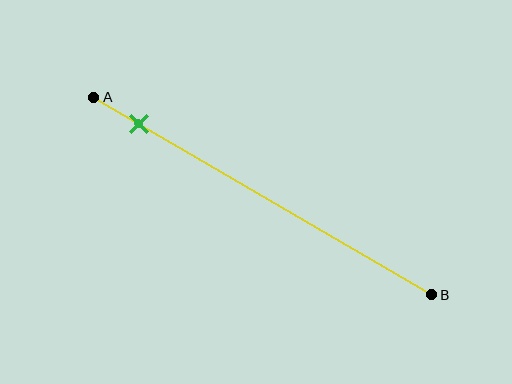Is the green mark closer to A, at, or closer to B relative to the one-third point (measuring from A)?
The green mark is closer to point A than the one-third point of segment AB.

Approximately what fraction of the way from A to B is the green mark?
The green mark is approximately 15% of the way from A to B.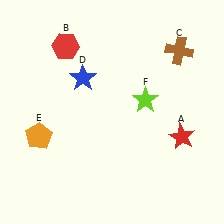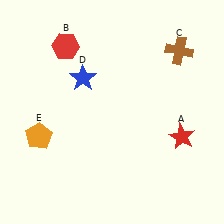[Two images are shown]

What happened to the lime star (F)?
The lime star (F) was removed in Image 2. It was in the top-right area of Image 1.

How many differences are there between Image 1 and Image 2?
There is 1 difference between the two images.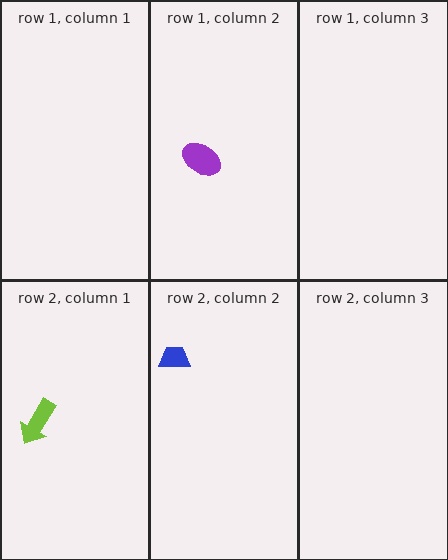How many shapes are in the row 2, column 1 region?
1.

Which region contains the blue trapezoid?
The row 2, column 2 region.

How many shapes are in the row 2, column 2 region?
1.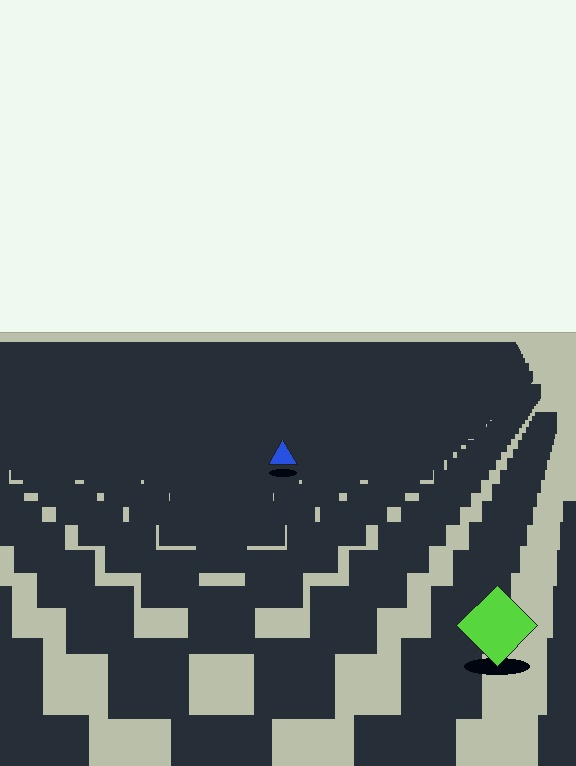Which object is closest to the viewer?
The lime diamond is closest. The texture marks near it are larger and more spread out.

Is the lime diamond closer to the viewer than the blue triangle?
Yes. The lime diamond is closer — you can tell from the texture gradient: the ground texture is coarser near it.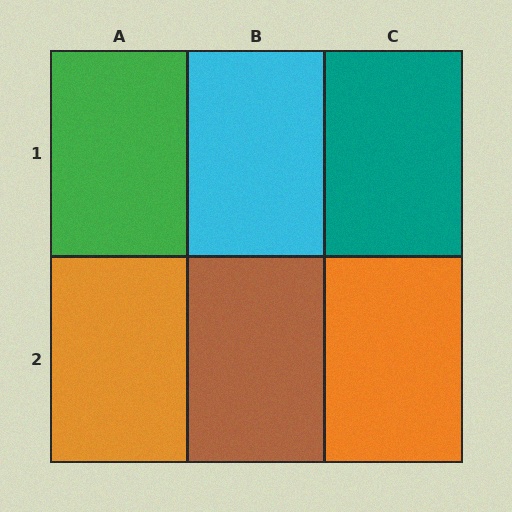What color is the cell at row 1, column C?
Teal.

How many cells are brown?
1 cell is brown.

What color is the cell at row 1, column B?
Cyan.